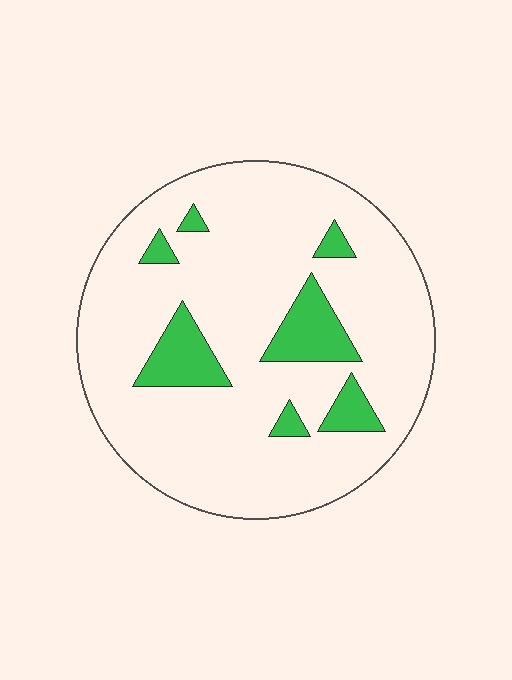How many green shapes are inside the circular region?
7.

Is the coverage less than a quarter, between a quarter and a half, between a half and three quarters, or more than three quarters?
Less than a quarter.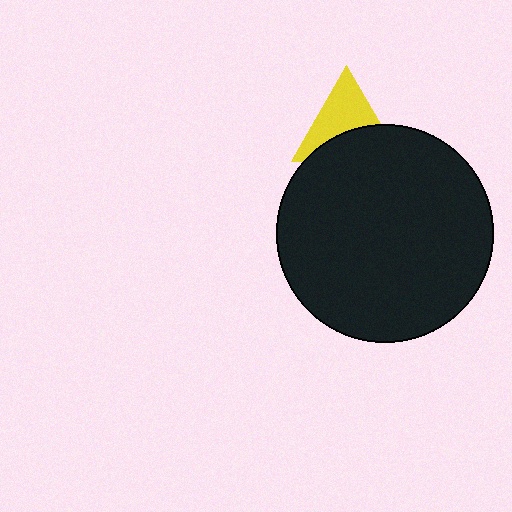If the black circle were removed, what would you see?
You would see the complete yellow triangle.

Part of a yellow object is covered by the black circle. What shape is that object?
It is a triangle.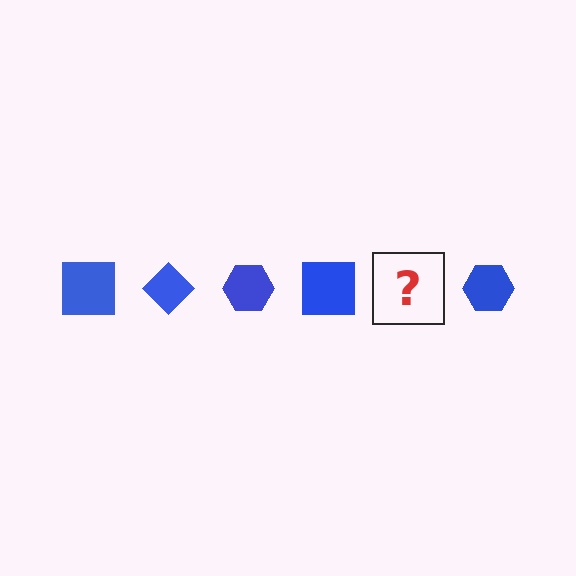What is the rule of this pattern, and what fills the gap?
The rule is that the pattern cycles through square, diamond, hexagon shapes in blue. The gap should be filled with a blue diamond.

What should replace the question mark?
The question mark should be replaced with a blue diamond.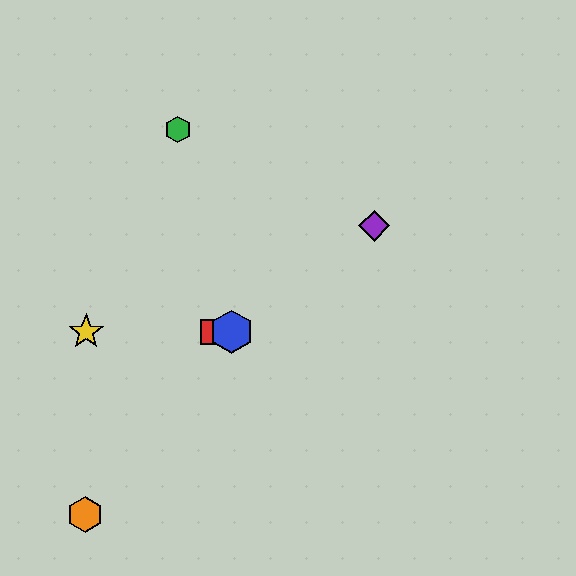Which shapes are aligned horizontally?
The red square, the blue hexagon, the yellow star are aligned horizontally.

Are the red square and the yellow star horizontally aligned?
Yes, both are at y≈332.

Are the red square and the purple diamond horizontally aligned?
No, the red square is at y≈332 and the purple diamond is at y≈226.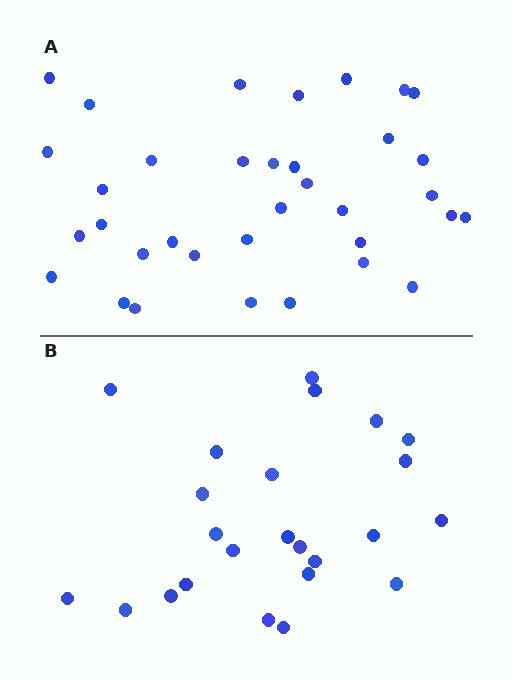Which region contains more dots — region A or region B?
Region A (the top region) has more dots.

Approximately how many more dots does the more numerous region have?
Region A has roughly 12 or so more dots than region B.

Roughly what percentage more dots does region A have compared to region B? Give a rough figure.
About 45% more.